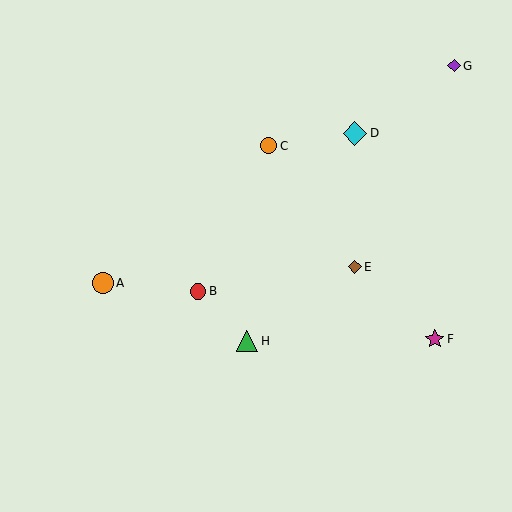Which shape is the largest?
The cyan diamond (labeled D) is the largest.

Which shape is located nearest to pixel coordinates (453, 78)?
The purple diamond (labeled G) at (454, 66) is nearest to that location.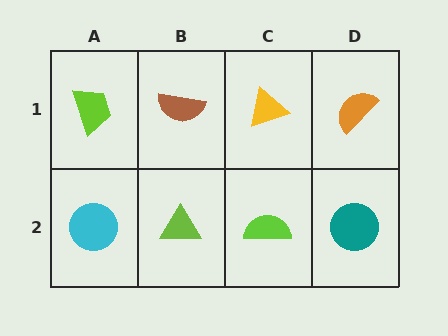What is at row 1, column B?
A brown semicircle.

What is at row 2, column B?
A lime triangle.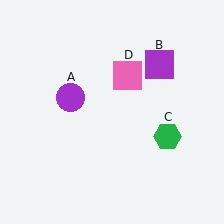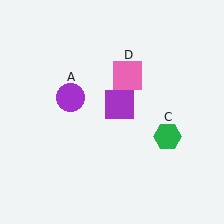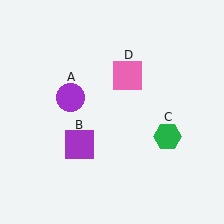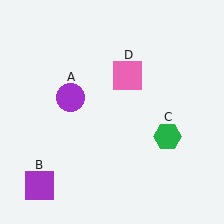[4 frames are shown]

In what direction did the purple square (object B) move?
The purple square (object B) moved down and to the left.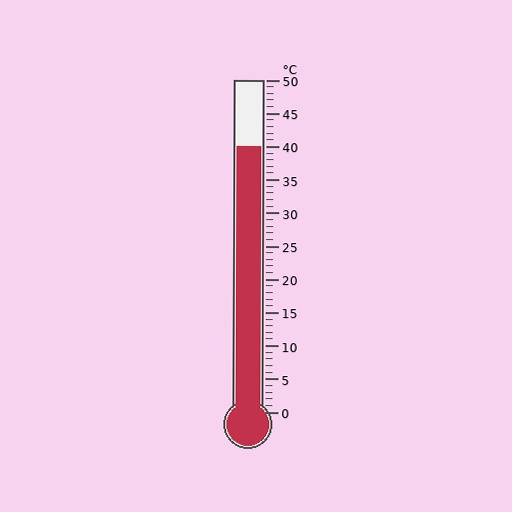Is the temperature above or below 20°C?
The temperature is above 20°C.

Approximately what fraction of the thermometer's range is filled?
The thermometer is filled to approximately 80% of its range.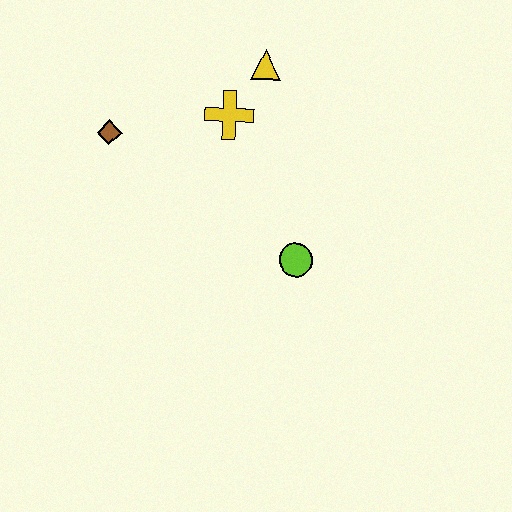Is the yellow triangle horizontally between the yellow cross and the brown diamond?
No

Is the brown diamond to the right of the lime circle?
No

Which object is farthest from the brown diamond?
The lime circle is farthest from the brown diamond.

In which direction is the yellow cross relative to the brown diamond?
The yellow cross is to the right of the brown diamond.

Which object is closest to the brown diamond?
The yellow cross is closest to the brown diamond.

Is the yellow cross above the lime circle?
Yes